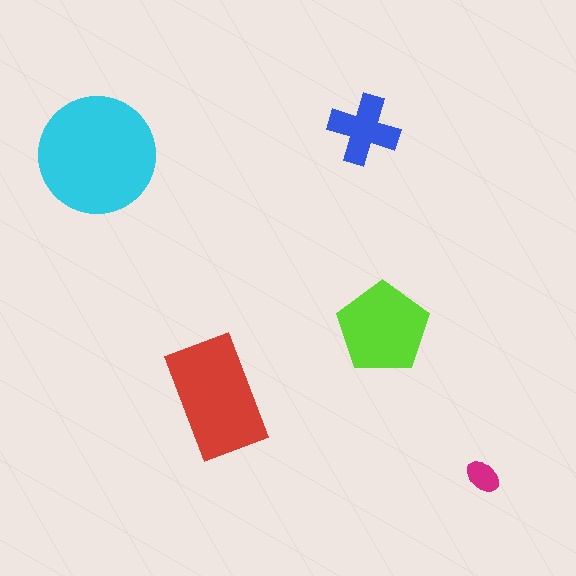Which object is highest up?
The blue cross is topmost.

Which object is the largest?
The cyan circle.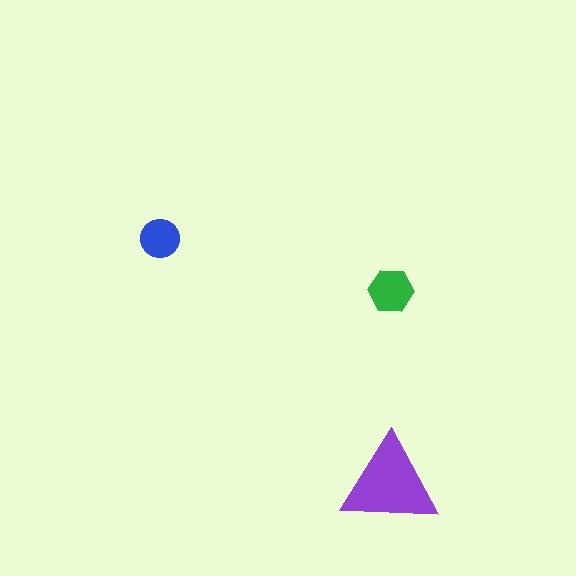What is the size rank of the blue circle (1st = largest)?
3rd.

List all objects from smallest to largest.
The blue circle, the green hexagon, the purple triangle.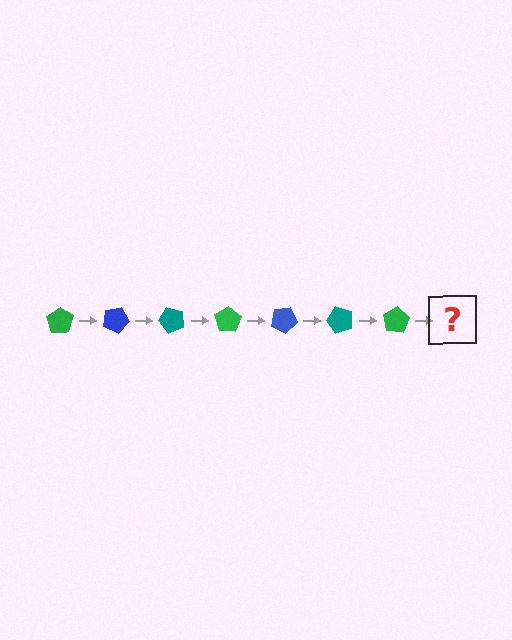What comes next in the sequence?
The next element should be a blue pentagon, rotated 175 degrees from the start.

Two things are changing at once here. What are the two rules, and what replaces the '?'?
The two rules are that it rotates 25 degrees each step and the color cycles through green, blue, and teal. The '?' should be a blue pentagon, rotated 175 degrees from the start.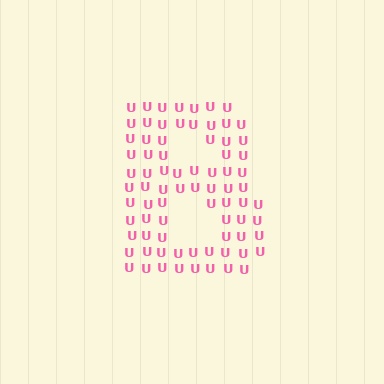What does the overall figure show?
The overall figure shows the letter B.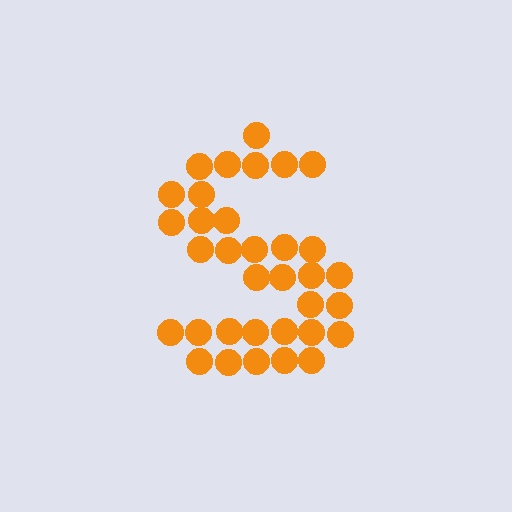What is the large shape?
The large shape is the letter S.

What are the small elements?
The small elements are circles.